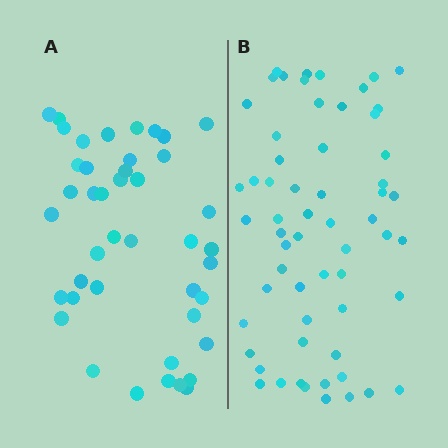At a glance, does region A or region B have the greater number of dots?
Region B (the right region) has more dots.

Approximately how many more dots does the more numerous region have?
Region B has approximately 15 more dots than region A.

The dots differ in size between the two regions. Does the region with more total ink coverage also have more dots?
No. Region A has more total ink coverage because its dots are larger, but region B actually contains more individual dots. Total area can be misleading — the number of items is what matters here.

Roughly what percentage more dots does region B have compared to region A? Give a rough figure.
About 40% more.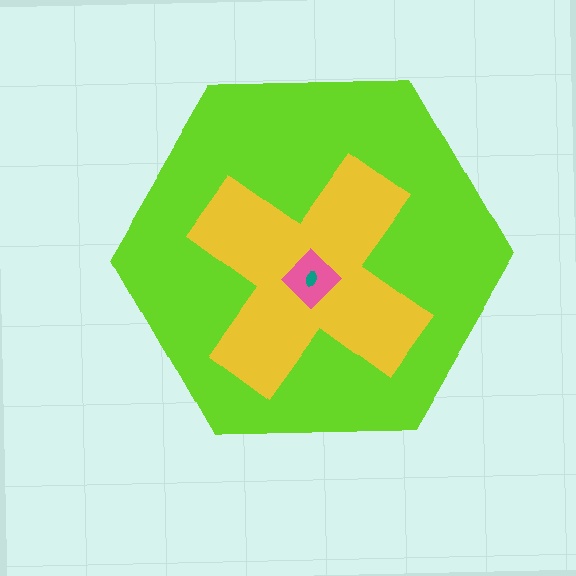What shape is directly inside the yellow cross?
The pink diamond.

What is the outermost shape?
The lime hexagon.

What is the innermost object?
The teal ellipse.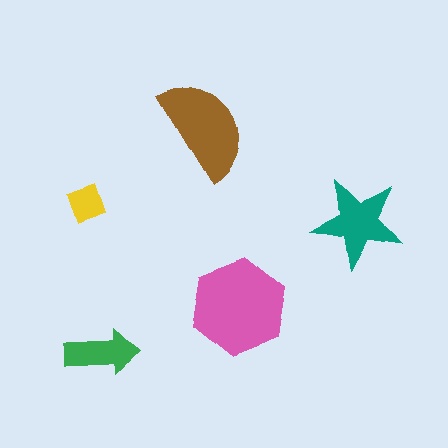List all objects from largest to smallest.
The pink hexagon, the brown semicircle, the teal star, the green arrow, the yellow square.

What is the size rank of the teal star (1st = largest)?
3rd.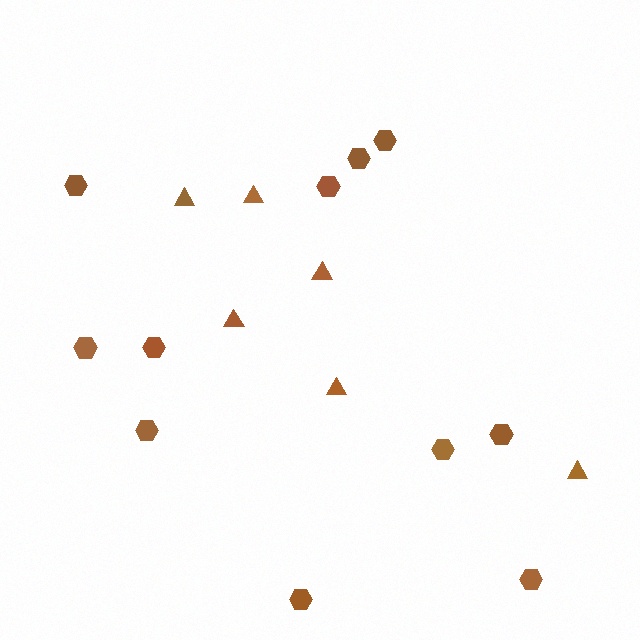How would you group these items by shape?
There are 2 groups: one group of triangles (6) and one group of hexagons (11).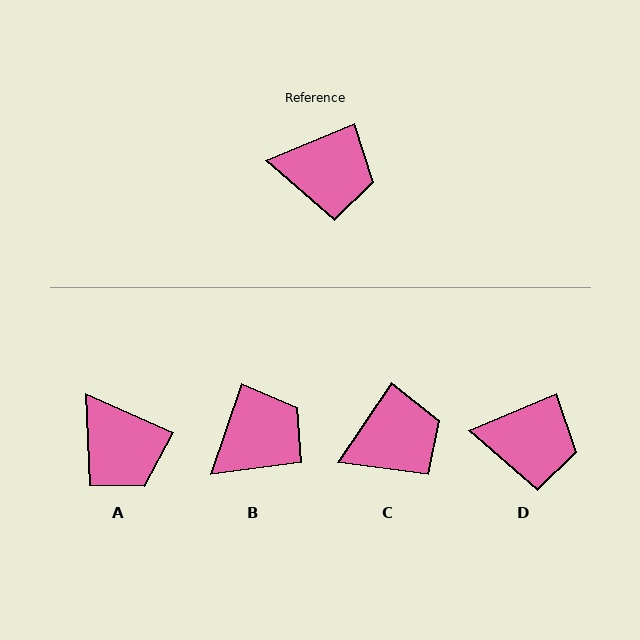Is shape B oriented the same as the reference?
No, it is off by about 49 degrees.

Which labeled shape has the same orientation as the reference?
D.